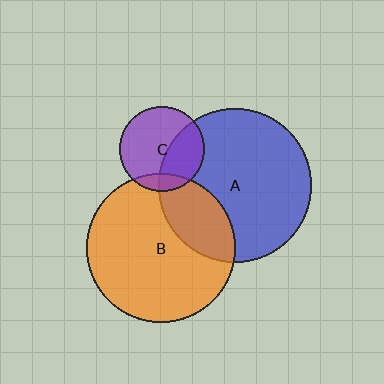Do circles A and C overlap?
Yes.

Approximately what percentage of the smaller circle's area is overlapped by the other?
Approximately 35%.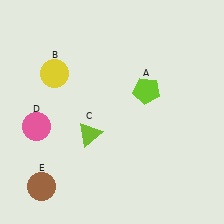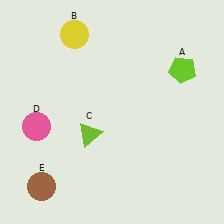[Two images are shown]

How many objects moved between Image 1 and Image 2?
2 objects moved between the two images.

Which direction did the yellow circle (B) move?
The yellow circle (B) moved up.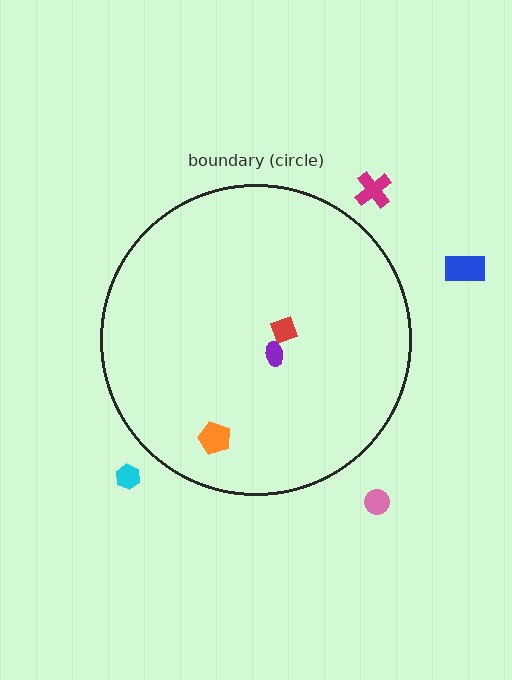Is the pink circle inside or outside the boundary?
Outside.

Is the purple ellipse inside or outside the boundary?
Inside.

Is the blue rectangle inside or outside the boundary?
Outside.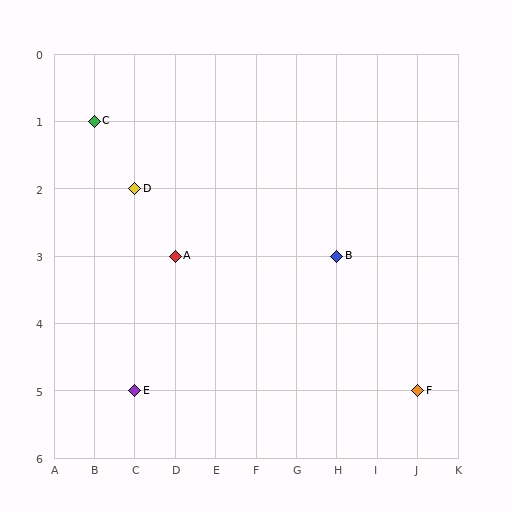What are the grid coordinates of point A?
Point A is at grid coordinates (D, 3).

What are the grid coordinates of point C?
Point C is at grid coordinates (B, 1).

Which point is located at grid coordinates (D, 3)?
Point A is at (D, 3).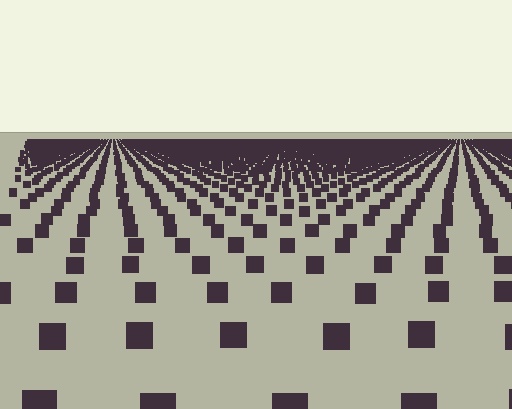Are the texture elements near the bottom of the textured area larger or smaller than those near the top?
Larger. Near the bottom, elements are closer to the viewer and appear at a bigger on-screen size.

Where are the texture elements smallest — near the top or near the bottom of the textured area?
Near the top.